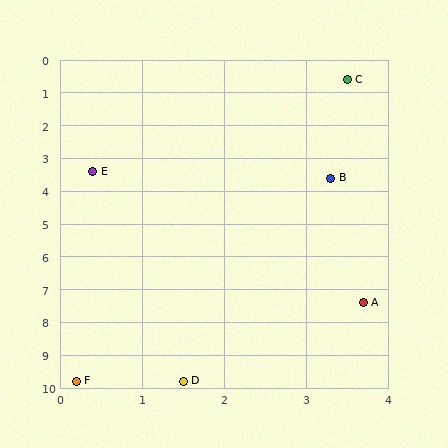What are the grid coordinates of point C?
Point C is at approximately (3.5, 0.6).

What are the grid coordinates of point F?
Point F is at approximately (0.2, 9.8).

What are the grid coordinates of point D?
Point D is at approximately (1.5, 9.8).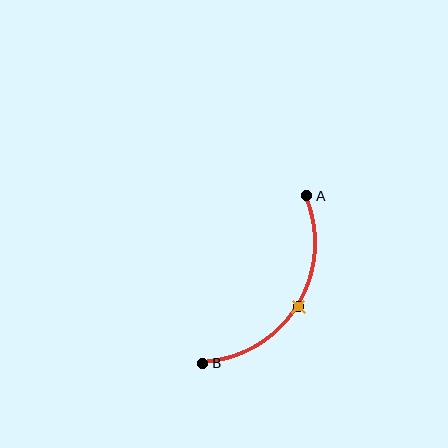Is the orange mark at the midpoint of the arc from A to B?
Yes. The orange mark lies on the arc at equal arc-length from both A and B — it is the arc midpoint.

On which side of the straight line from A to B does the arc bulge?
The arc bulges to the right of the straight line connecting A and B.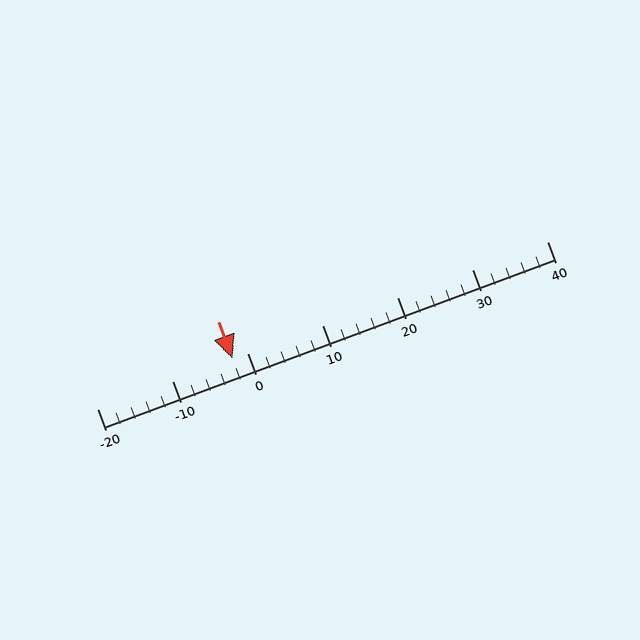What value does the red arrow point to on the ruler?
The red arrow points to approximately -2.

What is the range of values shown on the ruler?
The ruler shows values from -20 to 40.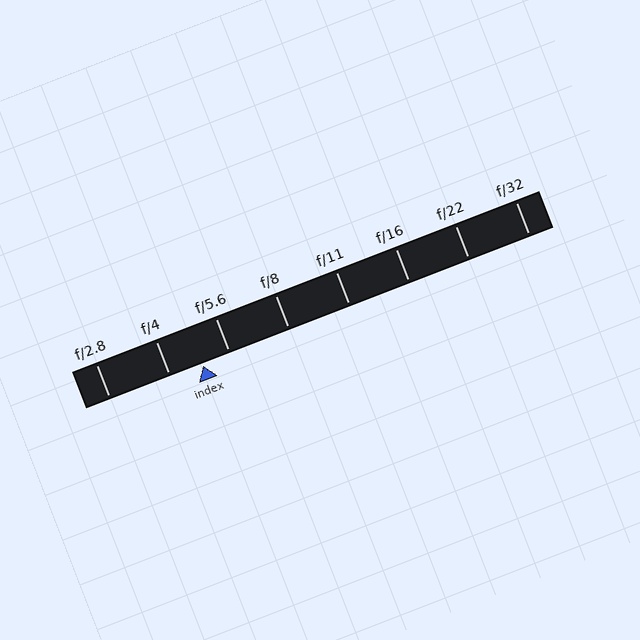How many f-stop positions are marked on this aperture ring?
There are 8 f-stop positions marked.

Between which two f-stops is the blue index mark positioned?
The index mark is between f/4 and f/5.6.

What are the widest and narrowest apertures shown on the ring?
The widest aperture shown is f/2.8 and the narrowest is f/32.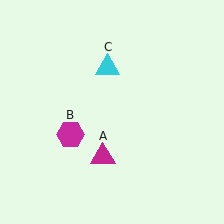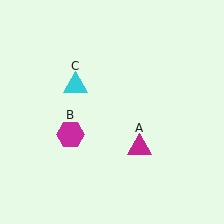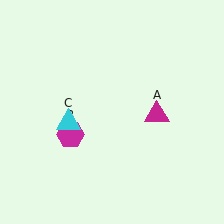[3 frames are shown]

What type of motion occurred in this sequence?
The magenta triangle (object A), cyan triangle (object C) rotated counterclockwise around the center of the scene.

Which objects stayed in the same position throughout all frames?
Magenta hexagon (object B) remained stationary.